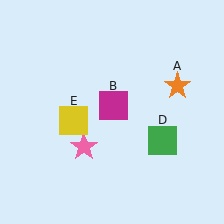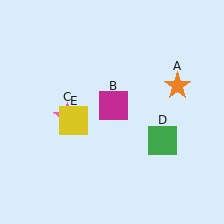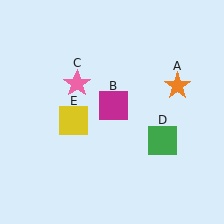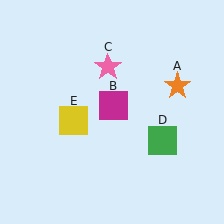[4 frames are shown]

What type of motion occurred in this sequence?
The pink star (object C) rotated clockwise around the center of the scene.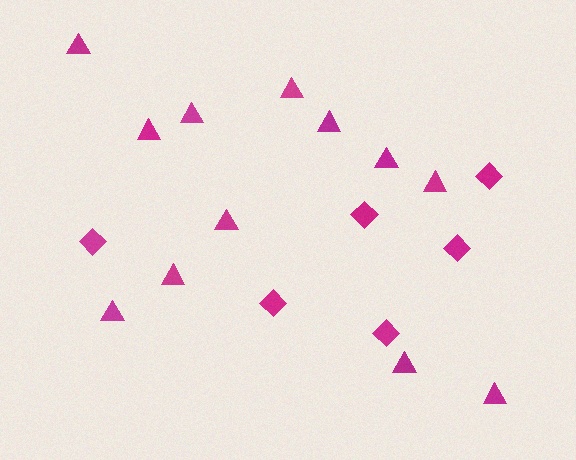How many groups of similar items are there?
There are 2 groups: one group of triangles (12) and one group of diamonds (6).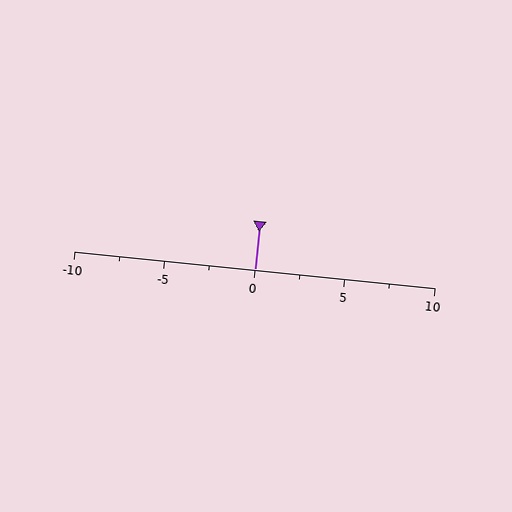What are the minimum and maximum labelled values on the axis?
The axis runs from -10 to 10.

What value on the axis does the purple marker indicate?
The marker indicates approximately 0.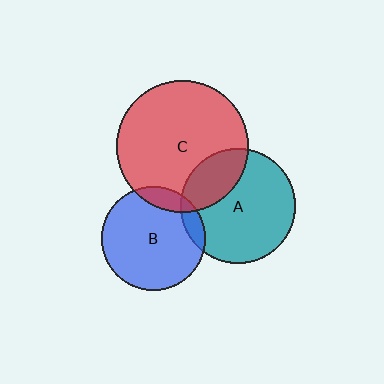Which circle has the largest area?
Circle C (red).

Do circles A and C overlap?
Yes.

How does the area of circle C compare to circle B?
Approximately 1.6 times.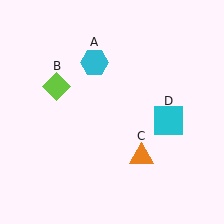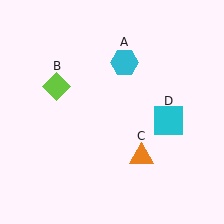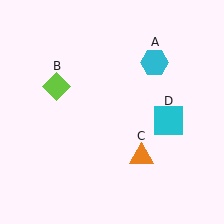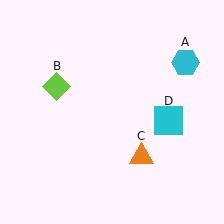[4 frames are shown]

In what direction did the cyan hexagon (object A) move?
The cyan hexagon (object A) moved right.